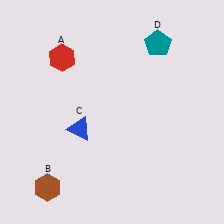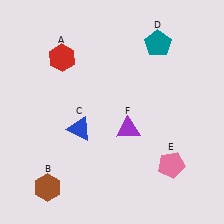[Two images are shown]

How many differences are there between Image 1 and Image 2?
There are 2 differences between the two images.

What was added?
A pink pentagon (E), a purple triangle (F) were added in Image 2.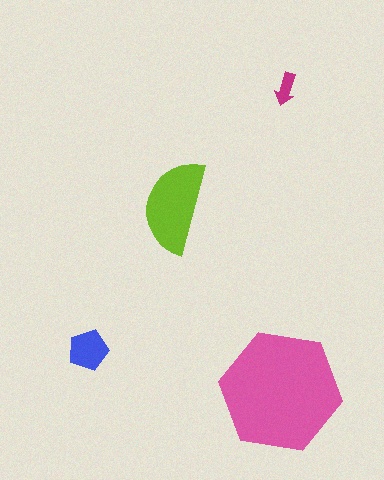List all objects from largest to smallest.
The pink hexagon, the lime semicircle, the blue pentagon, the magenta arrow.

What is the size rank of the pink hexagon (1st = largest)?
1st.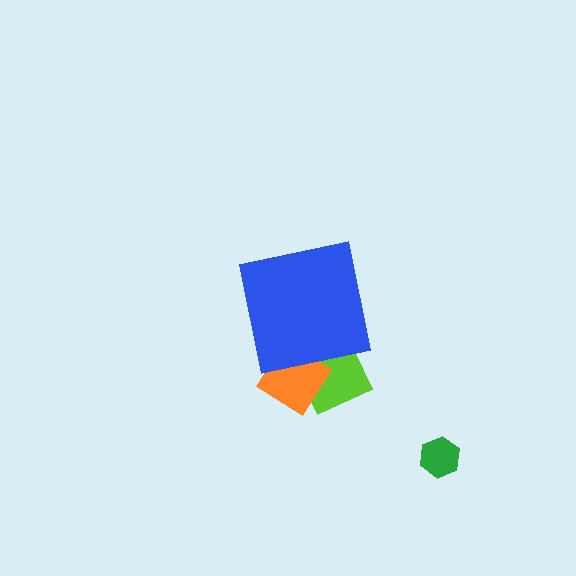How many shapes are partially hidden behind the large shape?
2 shapes are partially hidden.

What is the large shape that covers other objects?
A blue square.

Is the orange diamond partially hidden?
Yes, the orange diamond is partially hidden behind the blue square.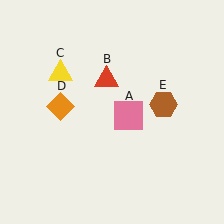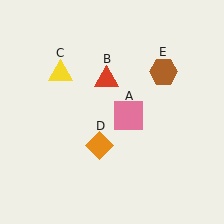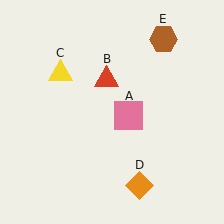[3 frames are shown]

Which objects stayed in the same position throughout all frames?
Pink square (object A) and red triangle (object B) and yellow triangle (object C) remained stationary.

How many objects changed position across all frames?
2 objects changed position: orange diamond (object D), brown hexagon (object E).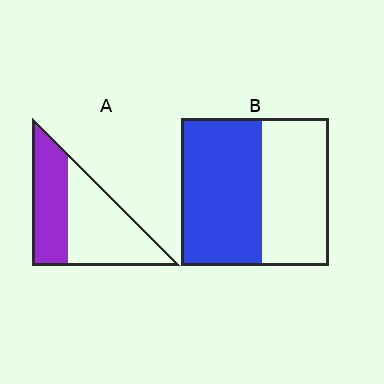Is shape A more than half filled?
No.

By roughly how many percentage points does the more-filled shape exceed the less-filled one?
By roughly 10 percentage points (B over A).